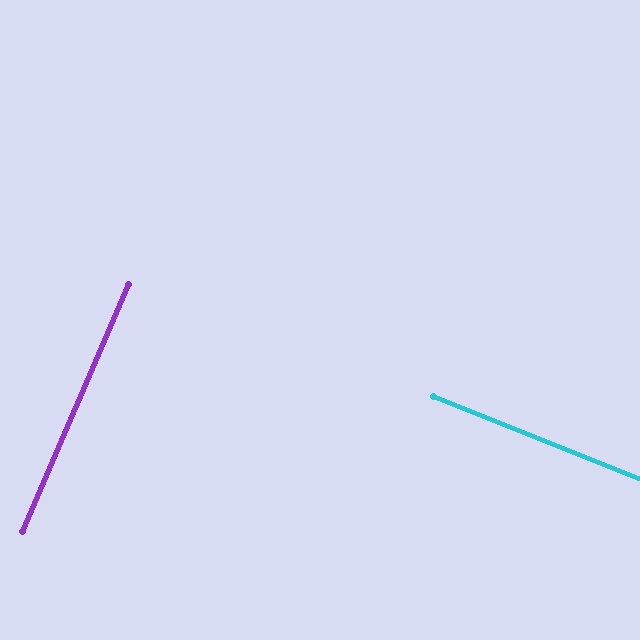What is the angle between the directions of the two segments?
Approximately 89 degrees.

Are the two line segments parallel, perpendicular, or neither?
Perpendicular — they meet at approximately 89°.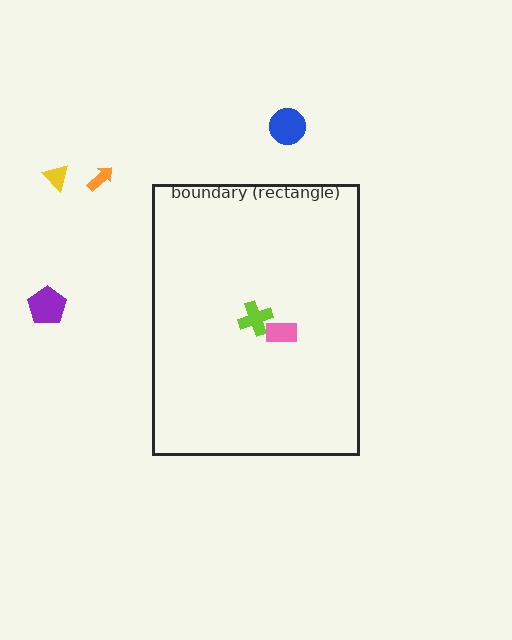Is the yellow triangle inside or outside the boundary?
Outside.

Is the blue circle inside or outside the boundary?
Outside.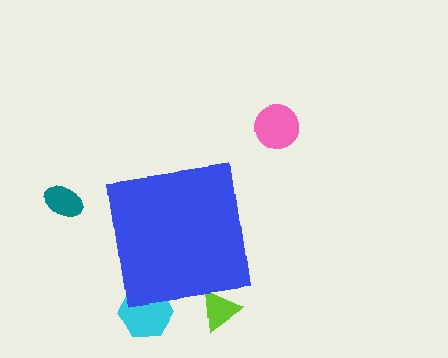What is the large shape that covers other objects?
A blue square.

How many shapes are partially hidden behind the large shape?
2 shapes are partially hidden.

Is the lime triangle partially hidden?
Yes, the lime triangle is partially hidden behind the blue square.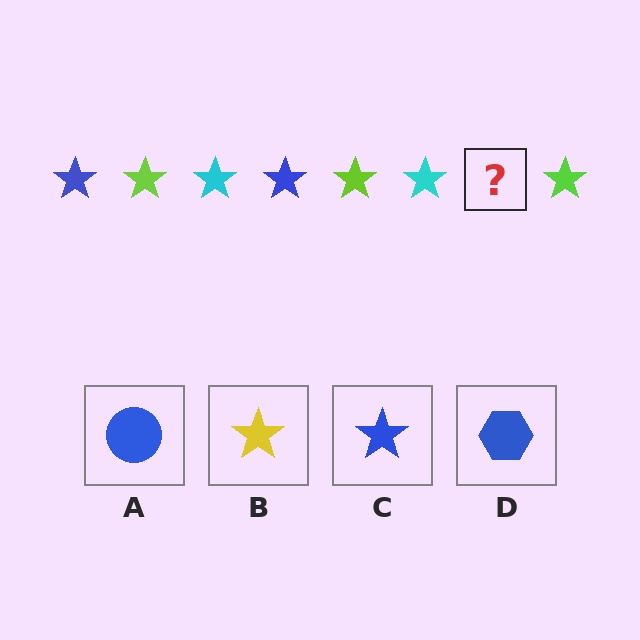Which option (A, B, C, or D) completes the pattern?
C.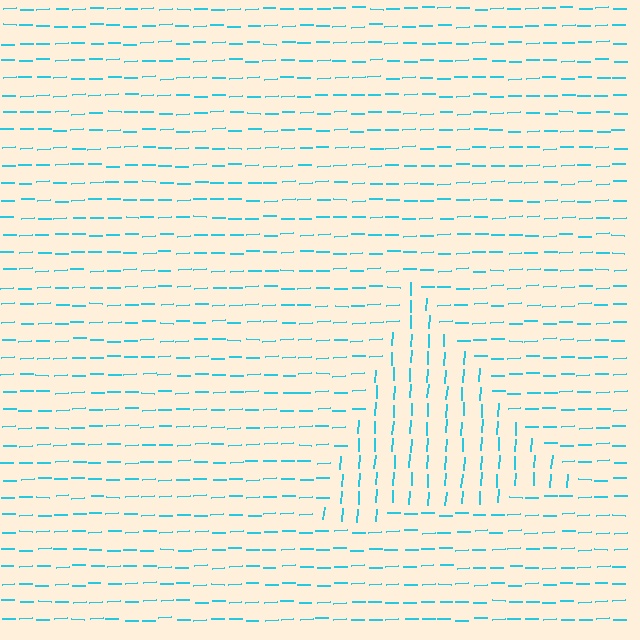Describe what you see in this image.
The image is filled with small cyan line segments. A triangle region in the image has lines oriented differently from the surrounding lines, creating a visible texture boundary.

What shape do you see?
I see a triangle.